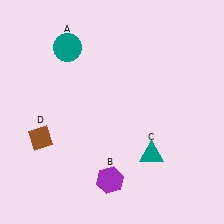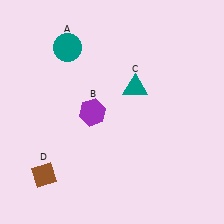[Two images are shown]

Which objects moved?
The objects that moved are: the purple hexagon (B), the teal triangle (C), the brown diamond (D).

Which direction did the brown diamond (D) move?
The brown diamond (D) moved down.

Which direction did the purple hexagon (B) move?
The purple hexagon (B) moved up.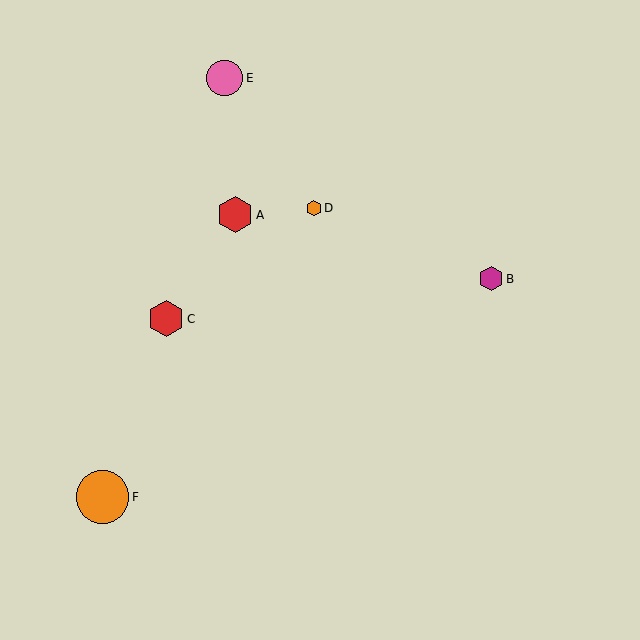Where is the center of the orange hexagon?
The center of the orange hexagon is at (314, 208).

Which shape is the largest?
The orange circle (labeled F) is the largest.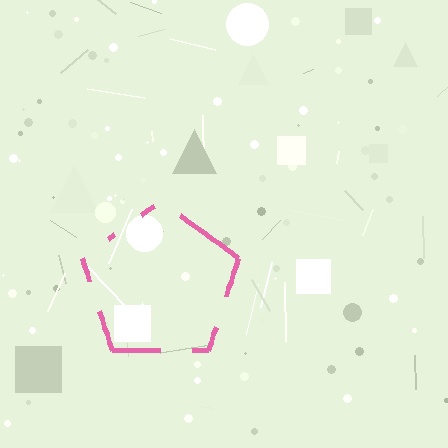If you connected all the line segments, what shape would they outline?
They would outline a pentagon.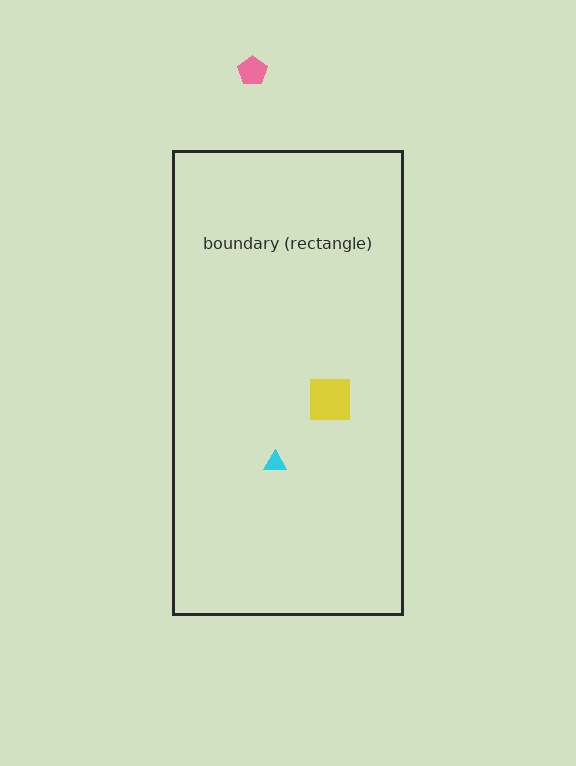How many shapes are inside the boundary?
2 inside, 1 outside.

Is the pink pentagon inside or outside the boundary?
Outside.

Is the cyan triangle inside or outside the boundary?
Inside.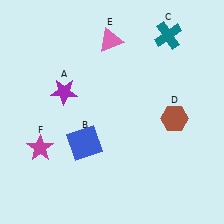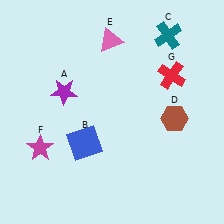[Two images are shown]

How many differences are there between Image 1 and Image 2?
There is 1 difference between the two images.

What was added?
A red cross (G) was added in Image 2.